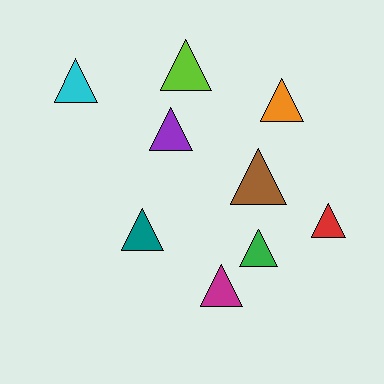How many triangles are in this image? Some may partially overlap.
There are 9 triangles.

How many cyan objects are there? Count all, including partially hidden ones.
There is 1 cyan object.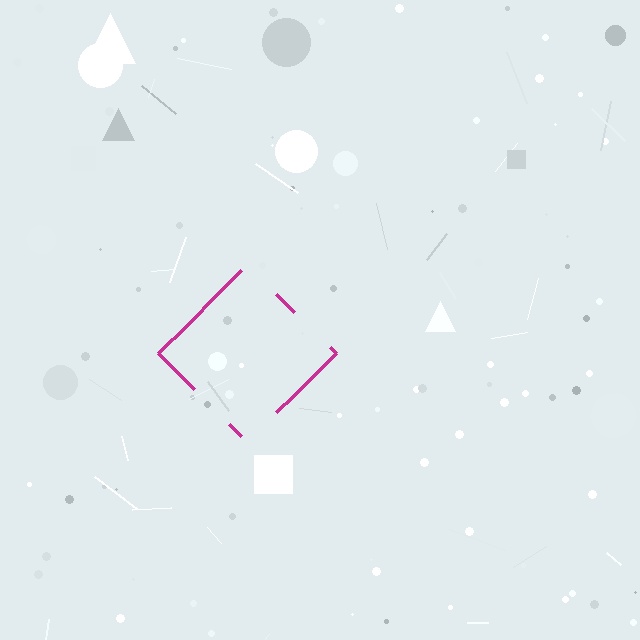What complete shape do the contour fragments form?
The contour fragments form a diamond.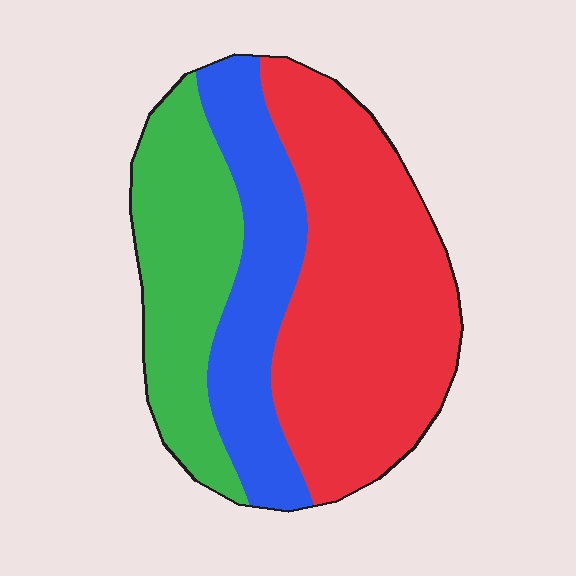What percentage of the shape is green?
Green takes up about one quarter (1/4) of the shape.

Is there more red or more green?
Red.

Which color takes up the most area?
Red, at roughly 50%.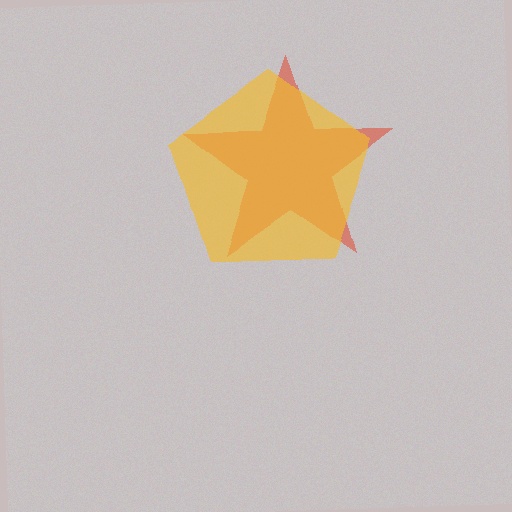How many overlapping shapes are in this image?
There are 2 overlapping shapes in the image.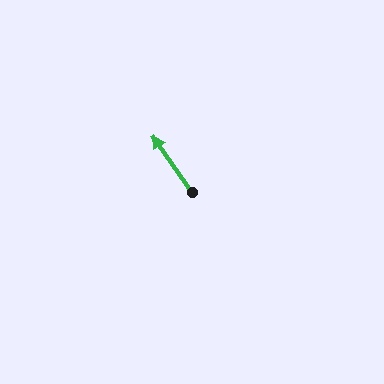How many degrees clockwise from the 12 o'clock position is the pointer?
Approximately 325 degrees.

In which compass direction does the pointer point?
Northwest.